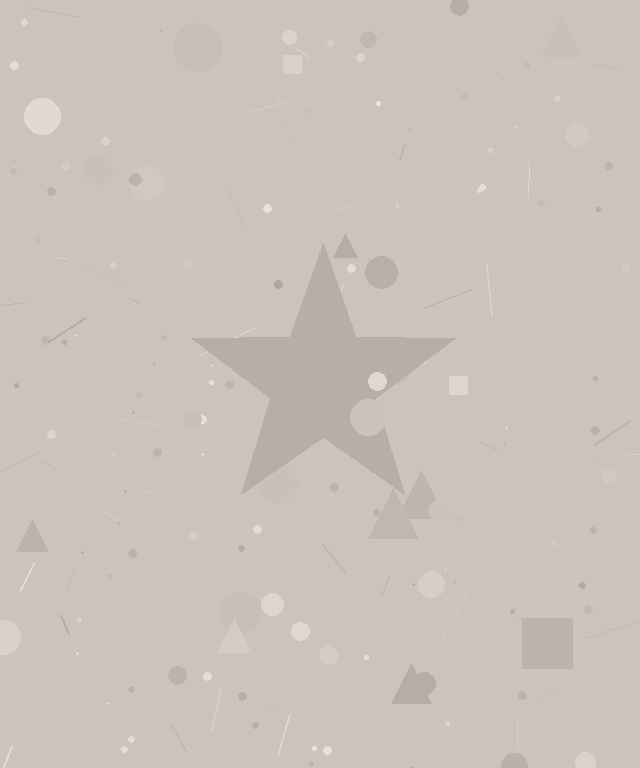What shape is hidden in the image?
A star is hidden in the image.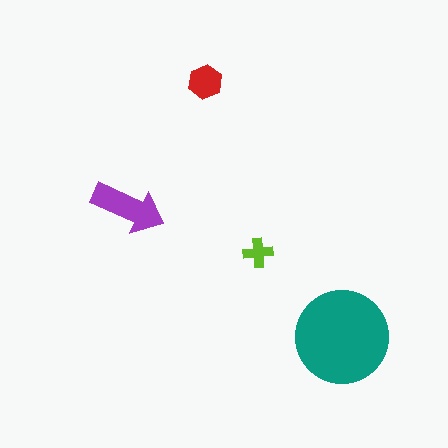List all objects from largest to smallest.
The teal circle, the purple arrow, the red hexagon, the lime cross.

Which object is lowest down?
The teal circle is bottommost.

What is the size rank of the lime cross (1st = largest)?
4th.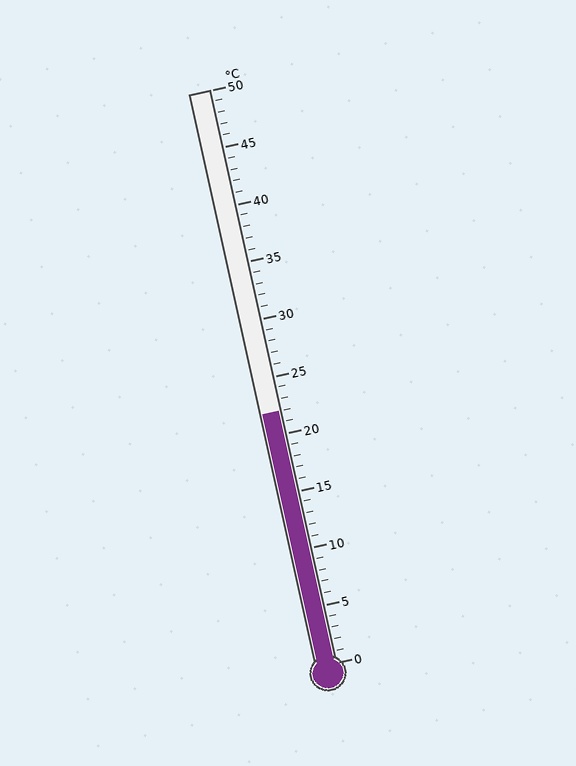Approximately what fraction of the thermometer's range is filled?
The thermometer is filled to approximately 45% of its range.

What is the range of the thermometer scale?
The thermometer scale ranges from 0°C to 50°C.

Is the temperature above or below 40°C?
The temperature is below 40°C.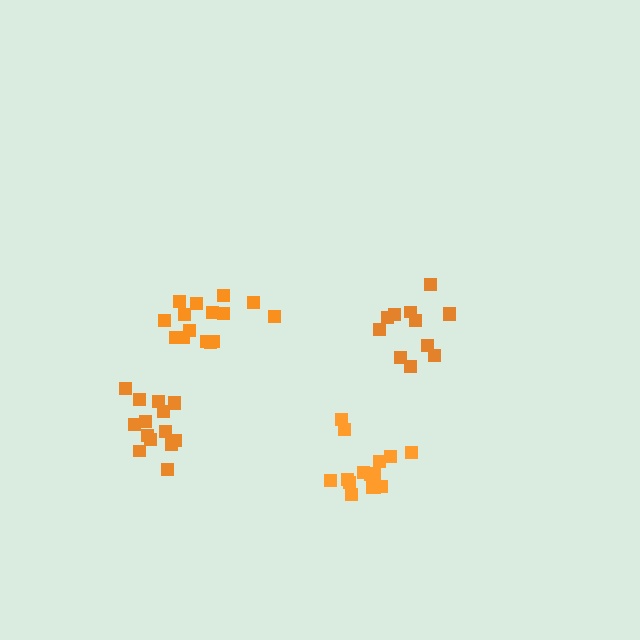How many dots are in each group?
Group 1: 12 dots, Group 2: 15 dots, Group 3: 15 dots, Group 4: 15 dots (57 total).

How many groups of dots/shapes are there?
There are 4 groups.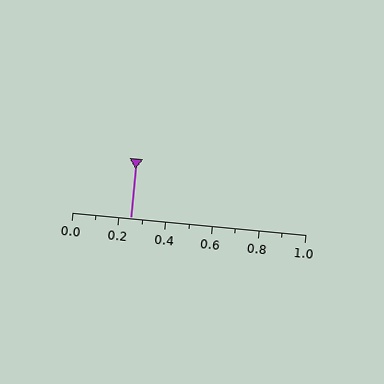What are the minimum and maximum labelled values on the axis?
The axis runs from 0.0 to 1.0.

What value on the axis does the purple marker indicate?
The marker indicates approximately 0.25.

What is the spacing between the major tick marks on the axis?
The major ticks are spaced 0.2 apart.